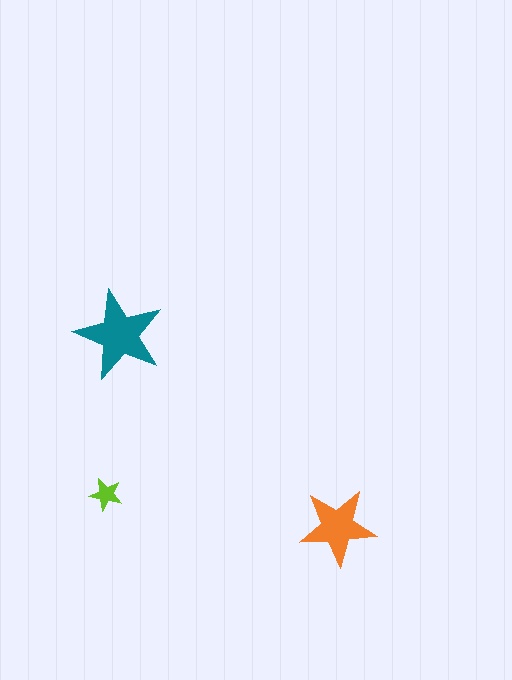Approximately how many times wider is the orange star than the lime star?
About 2.5 times wider.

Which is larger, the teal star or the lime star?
The teal one.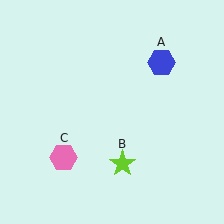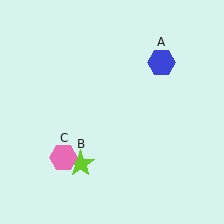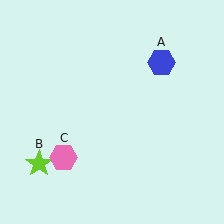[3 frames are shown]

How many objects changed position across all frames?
1 object changed position: lime star (object B).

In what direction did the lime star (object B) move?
The lime star (object B) moved left.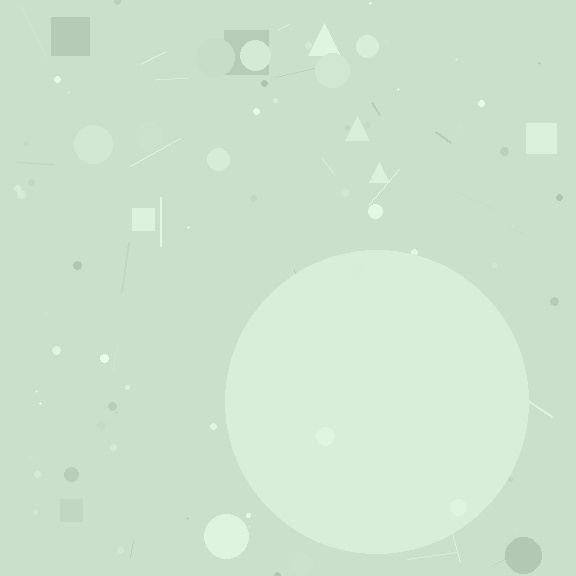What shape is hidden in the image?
A circle is hidden in the image.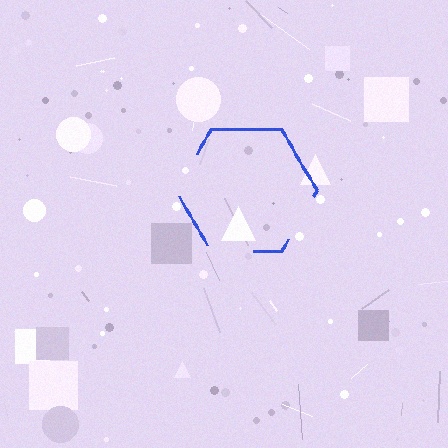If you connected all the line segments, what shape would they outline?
They would outline a hexagon.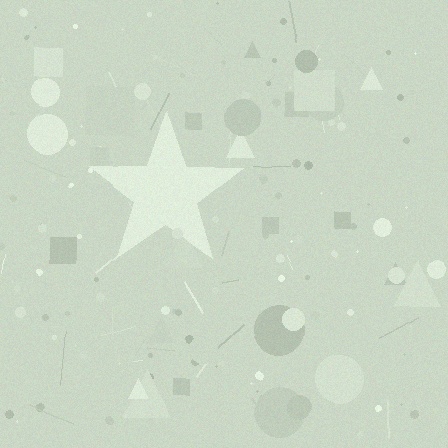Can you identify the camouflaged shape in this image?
The camouflaged shape is a star.